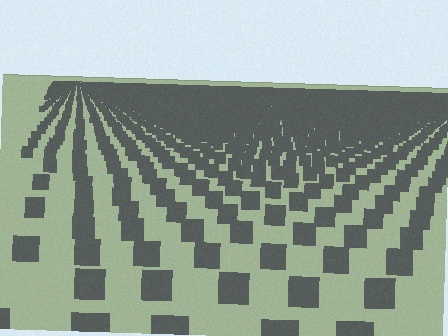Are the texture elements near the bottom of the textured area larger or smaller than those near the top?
Larger. Near the bottom, elements are closer to the viewer and appear at a bigger on-screen size.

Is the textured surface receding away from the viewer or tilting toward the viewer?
The surface is receding away from the viewer. Texture elements get smaller and denser toward the top.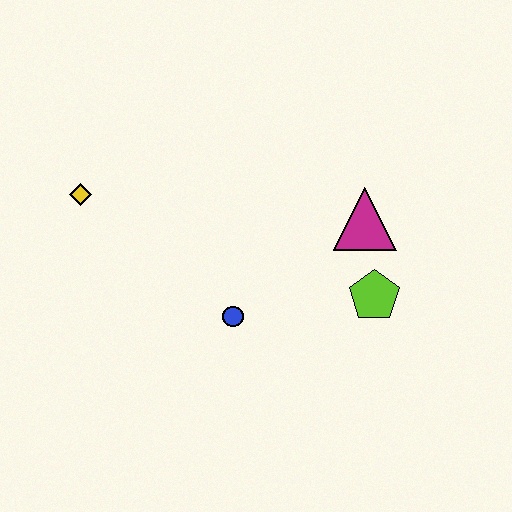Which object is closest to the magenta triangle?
The lime pentagon is closest to the magenta triangle.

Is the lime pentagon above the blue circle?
Yes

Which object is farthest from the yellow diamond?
The lime pentagon is farthest from the yellow diamond.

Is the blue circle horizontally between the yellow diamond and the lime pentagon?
Yes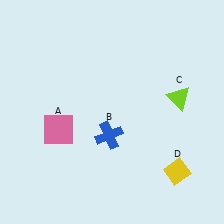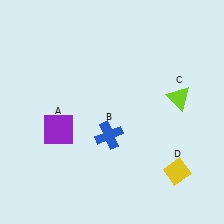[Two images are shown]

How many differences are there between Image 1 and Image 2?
There is 1 difference between the two images.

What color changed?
The square (A) changed from pink in Image 1 to purple in Image 2.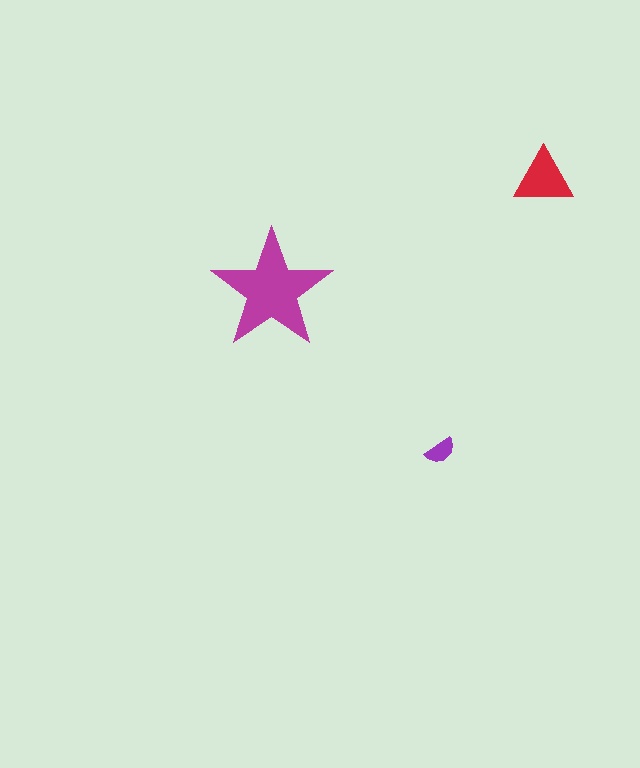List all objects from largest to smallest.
The magenta star, the red triangle, the purple semicircle.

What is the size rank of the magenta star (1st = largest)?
1st.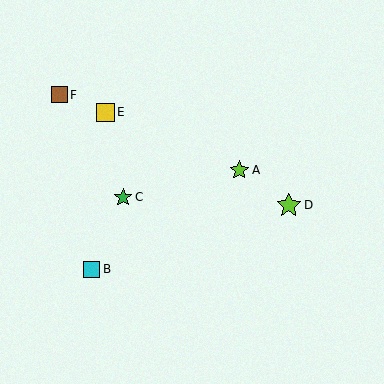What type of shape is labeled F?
Shape F is a brown square.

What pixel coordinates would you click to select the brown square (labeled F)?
Click at (60, 95) to select the brown square F.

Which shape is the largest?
The lime star (labeled D) is the largest.